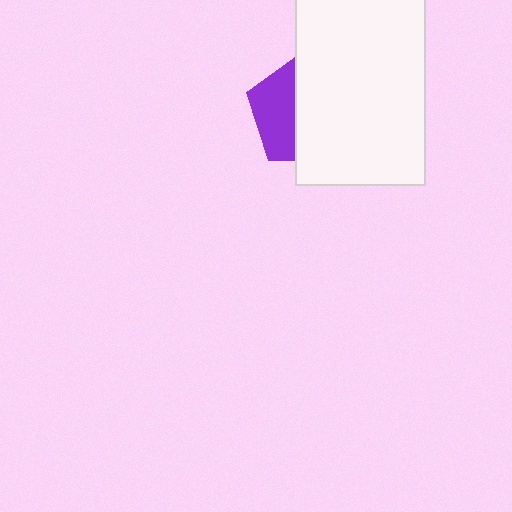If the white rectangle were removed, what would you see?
You would see the complete purple pentagon.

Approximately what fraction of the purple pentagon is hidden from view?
Roughly 61% of the purple pentagon is hidden behind the white rectangle.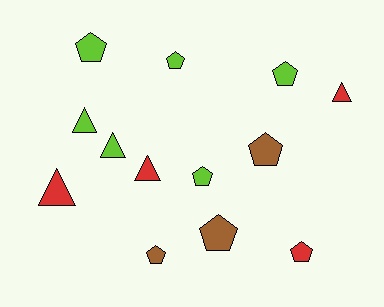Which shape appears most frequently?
Pentagon, with 8 objects.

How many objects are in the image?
There are 13 objects.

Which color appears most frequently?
Lime, with 6 objects.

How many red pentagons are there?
There is 1 red pentagon.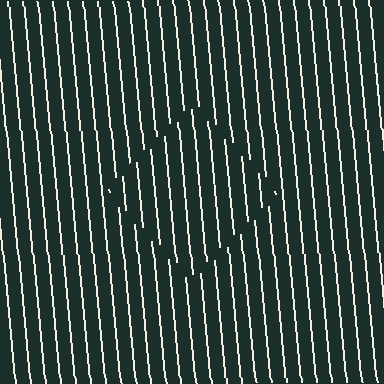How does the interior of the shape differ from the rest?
The interior of the shape contains the same grating, shifted by half a period — the contour is defined by the phase discontinuity where line-ends from the inner and outer gratings abut.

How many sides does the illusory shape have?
4 sides — the line-ends trace a square.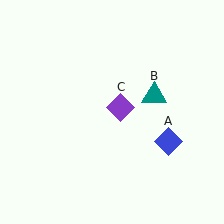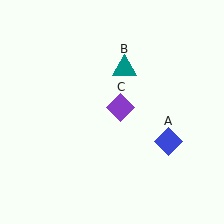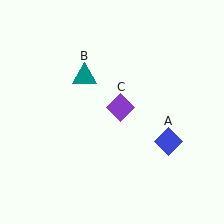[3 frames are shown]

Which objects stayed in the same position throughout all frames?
Blue diamond (object A) and purple diamond (object C) remained stationary.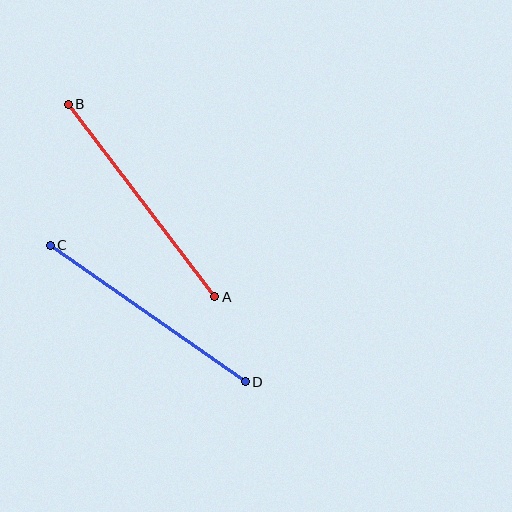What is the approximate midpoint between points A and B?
The midpoint is at approximately (142, 201) pixels.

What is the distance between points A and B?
The distance is approximately 242 pixels.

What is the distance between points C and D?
The distance is approximately 238 pixels.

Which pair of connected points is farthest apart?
Points A and B are farthest apart.